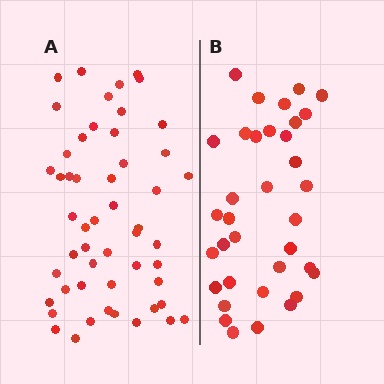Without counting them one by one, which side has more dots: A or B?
Region A (the left region) has more dots.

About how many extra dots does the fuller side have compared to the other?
Region A has approximately 15 more dots than region B.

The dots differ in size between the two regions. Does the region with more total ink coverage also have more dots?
No. Region B has more total ink coverage because its dots are larger, but region A actually contains more individual dots. Total area can be misleading — the number of items is what matters here.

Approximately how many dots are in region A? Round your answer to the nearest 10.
About 50 dots. (The exact count is 52, which rounds to 50.)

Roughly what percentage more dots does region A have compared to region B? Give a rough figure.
About 50% more.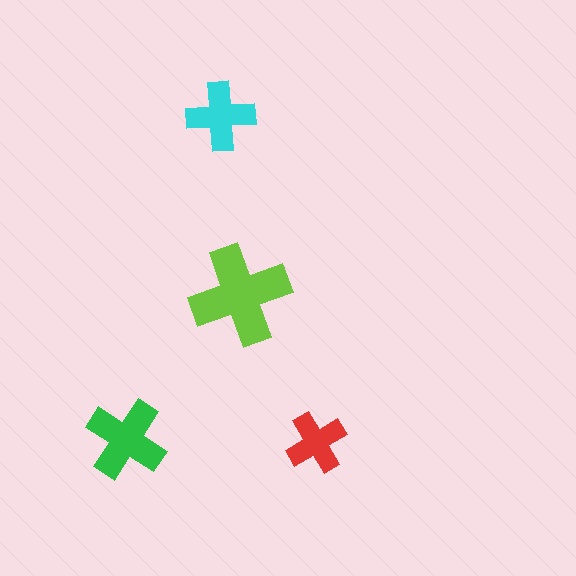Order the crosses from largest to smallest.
the lime one, the green one, the cyan one, the red one.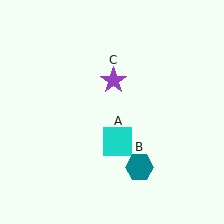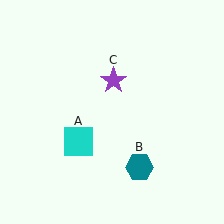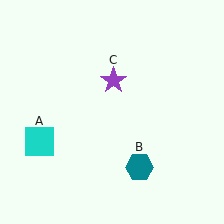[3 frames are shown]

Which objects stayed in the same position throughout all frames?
Teal hexagon (object B) and purple star (object C) remained stationary.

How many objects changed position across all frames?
1 object changed position: cyan square (object A).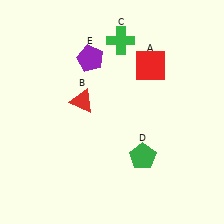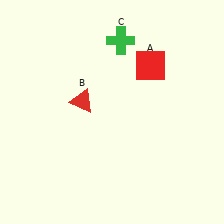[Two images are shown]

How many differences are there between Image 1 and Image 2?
There are 2 differences between the two images.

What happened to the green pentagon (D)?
The green pentagon (D) was removed in Image 2. It was in the bottom-right area of Image 1.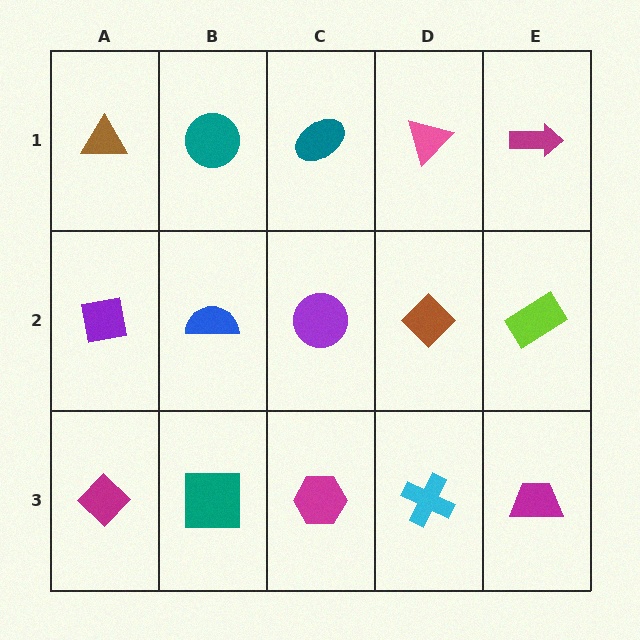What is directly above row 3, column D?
A brown diamond.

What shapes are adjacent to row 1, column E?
A lime rectangle (row 2, column E), a pink triangle (row 1, column D).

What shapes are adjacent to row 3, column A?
A purple square (row 2, column A), a teal square (row 3, column B).